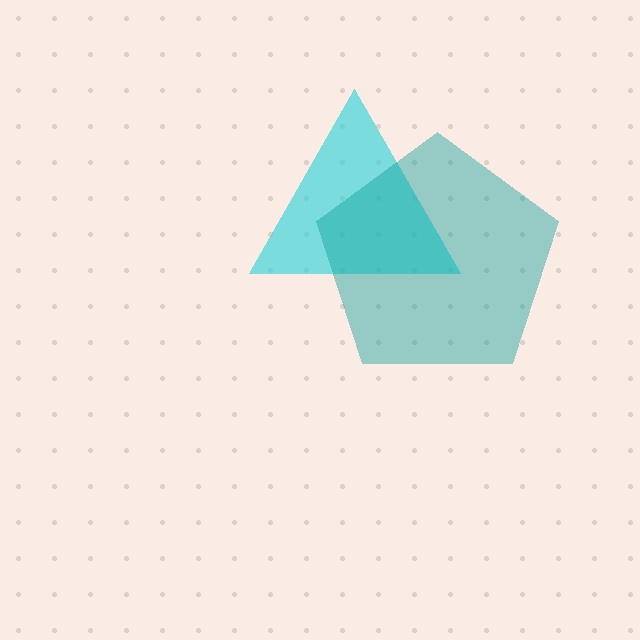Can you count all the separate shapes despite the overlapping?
Yes, there are 2 separate shapes.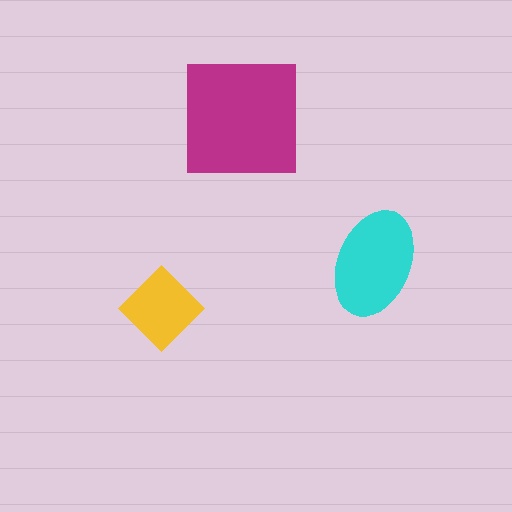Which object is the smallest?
The yellow diamond.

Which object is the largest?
The magenta square.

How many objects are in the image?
There are 3 objects in the image.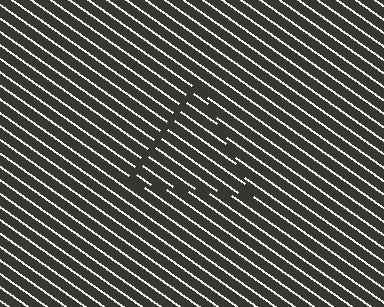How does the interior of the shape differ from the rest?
The interior of the shape contains the same grating, shifted by half a period — the contour is defined by the phase discontinuity where line-ends from the inner and outer gratings abut.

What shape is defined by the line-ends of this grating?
An illusory triangle. The interior of the shape contains the same grating, shifted by half a period — the contour is defined by the phase discontinuity where line-ends from the inner and outer gratings abut.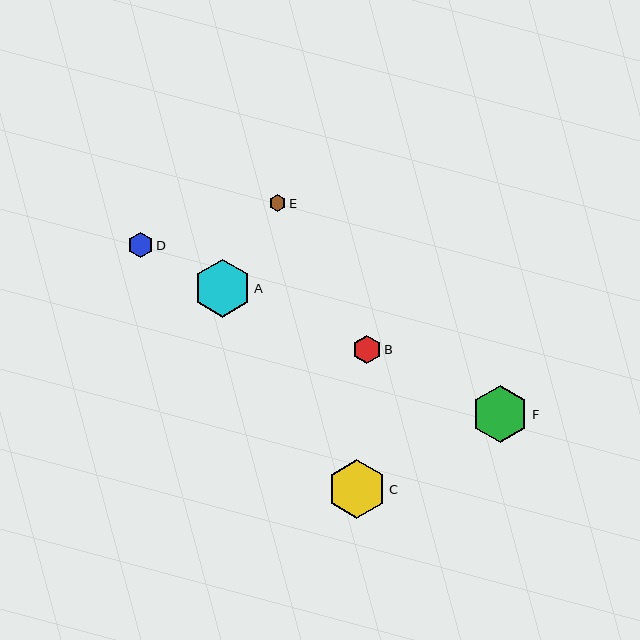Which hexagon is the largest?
Hexagon C is the largest with a size of approximately 58 pixels.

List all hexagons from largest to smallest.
From largest to smallest: C, A, F, B, D, E.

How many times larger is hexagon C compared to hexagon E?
Hexagon C is approximately 3.5 times the size of hexagon E.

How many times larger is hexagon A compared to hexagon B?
Hexagon A is approximately 2.1 times the size of hexagon B.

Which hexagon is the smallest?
Hexagon E is the smallest with a size of approximately 17 pixels.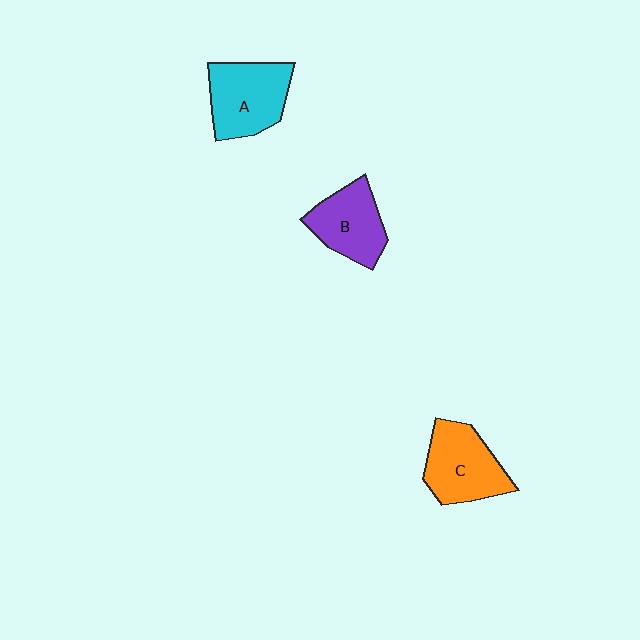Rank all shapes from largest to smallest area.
From largest to smallest: A (cyan), C (orange), B (purple).